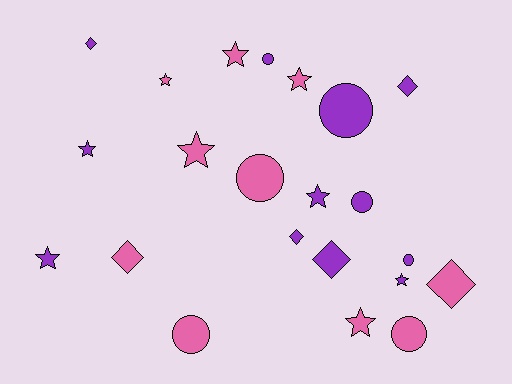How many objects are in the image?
There are 22 objects.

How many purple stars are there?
There are 4 purple stars.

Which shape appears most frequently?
Star, with 9 objects.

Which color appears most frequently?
Purple, with 12 objects.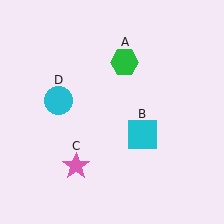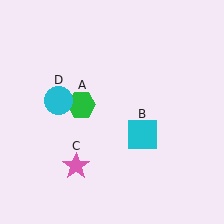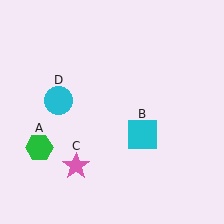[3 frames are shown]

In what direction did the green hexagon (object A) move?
The green hexagon (object A) moved down and to the left.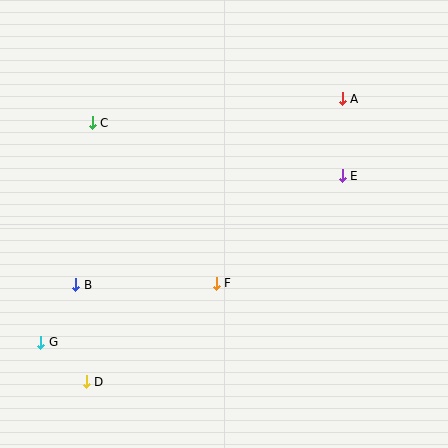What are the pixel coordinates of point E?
Point E is at (342, 176).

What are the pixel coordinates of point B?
Point B is at (76, 285).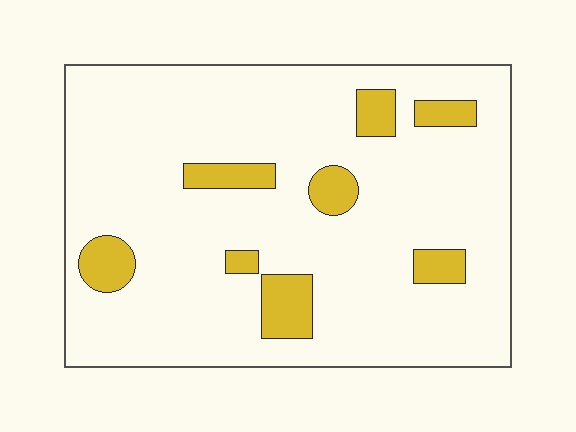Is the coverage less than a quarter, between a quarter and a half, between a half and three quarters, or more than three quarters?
Less than a quarter.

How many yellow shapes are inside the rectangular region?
8.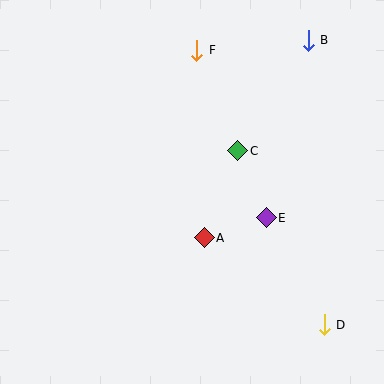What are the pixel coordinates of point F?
Point F is at (197, 50).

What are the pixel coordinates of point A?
Point A is at (204, 238).